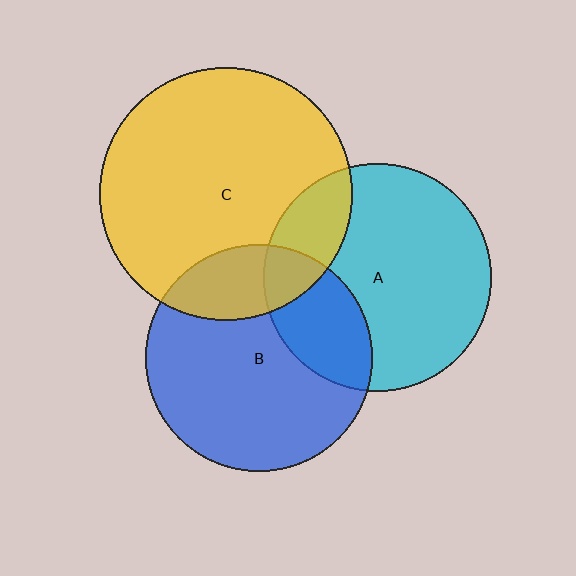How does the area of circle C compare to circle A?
Approximately 1.2 times.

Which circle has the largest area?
Circle C (yellow).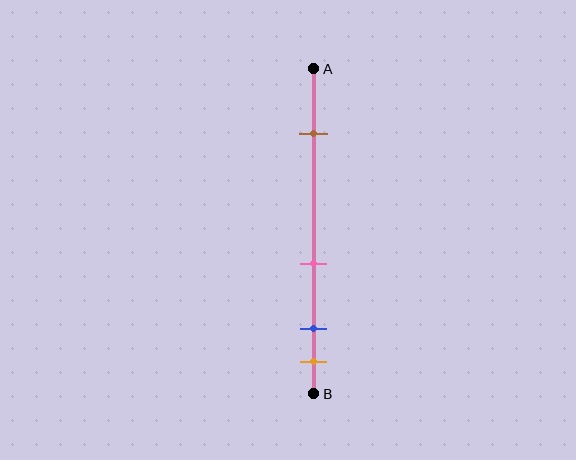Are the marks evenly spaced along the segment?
No, the marks are not evenly spaced.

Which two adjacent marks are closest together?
The blue and orange marks are the closest adjacent pair.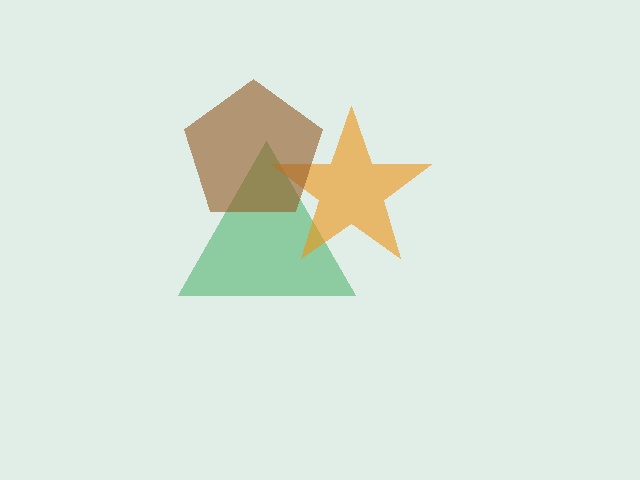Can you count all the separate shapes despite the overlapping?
Yes, there are 3 separate shapes.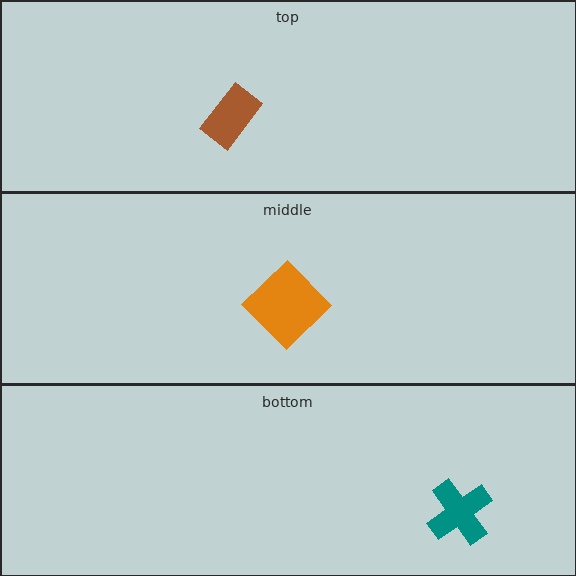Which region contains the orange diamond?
The middle region.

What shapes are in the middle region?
The orange diamond.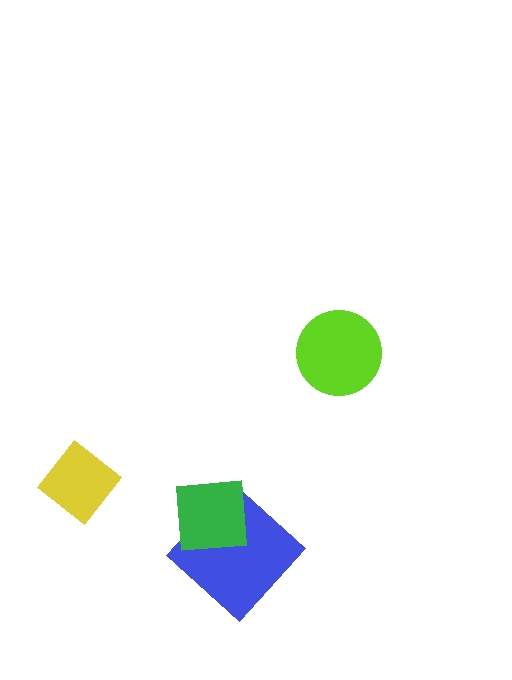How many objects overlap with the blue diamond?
1 object overlaps with the blue diamond.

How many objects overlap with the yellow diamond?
0 objects overlap with the yellow diamond.